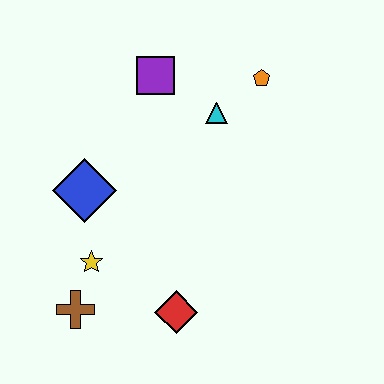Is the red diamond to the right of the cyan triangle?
No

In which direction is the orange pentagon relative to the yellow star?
The orange pentagon is above the yellow star.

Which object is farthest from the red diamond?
The orange pentagon is farthest from the red diamond.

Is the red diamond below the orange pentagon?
Yes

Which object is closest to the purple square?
The cyan triangle is closest to the purple square.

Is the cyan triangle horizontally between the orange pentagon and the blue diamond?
Yes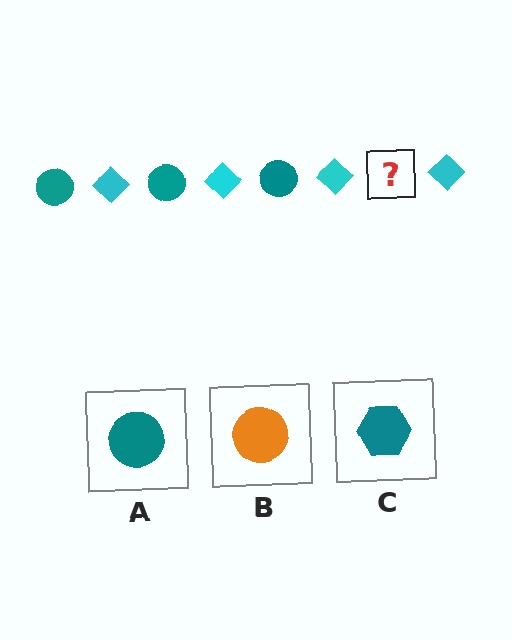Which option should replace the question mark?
Option A.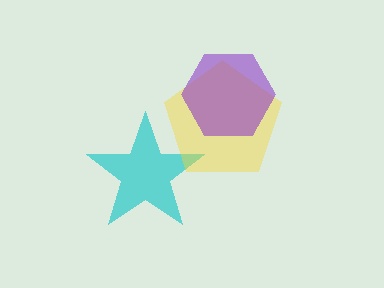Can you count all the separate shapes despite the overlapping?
Yes, there are 3 separate shapes.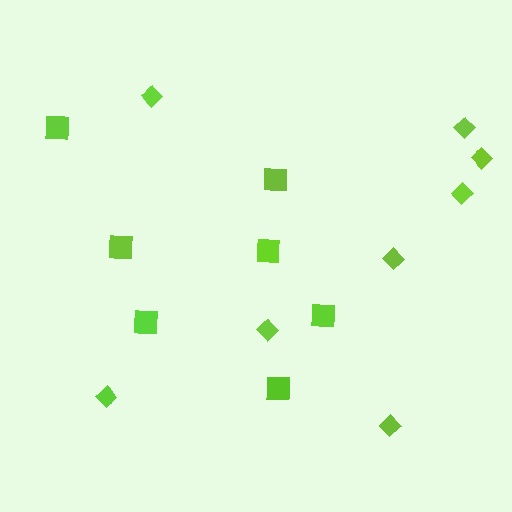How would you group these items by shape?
There are 2 groups: one group of squares (7) and one group of diamonds (8).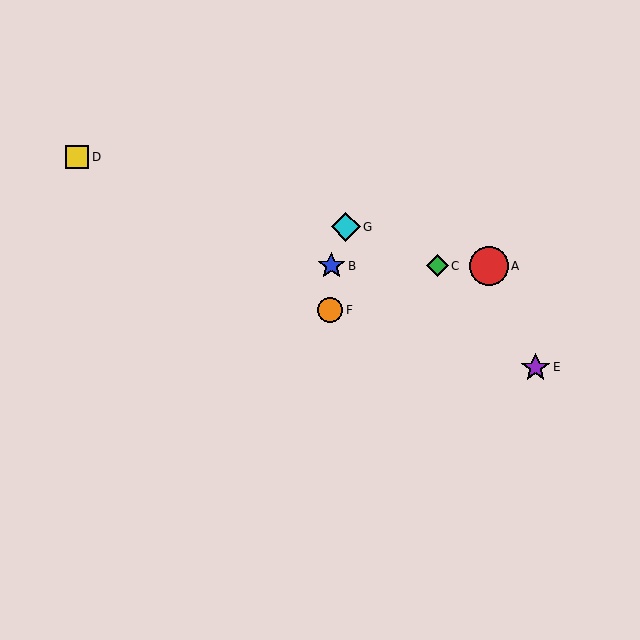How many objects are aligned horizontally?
3 objects (A, B, C) are aligned horizontally.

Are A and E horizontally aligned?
No, A is at y≈266 and E is at y≈367.